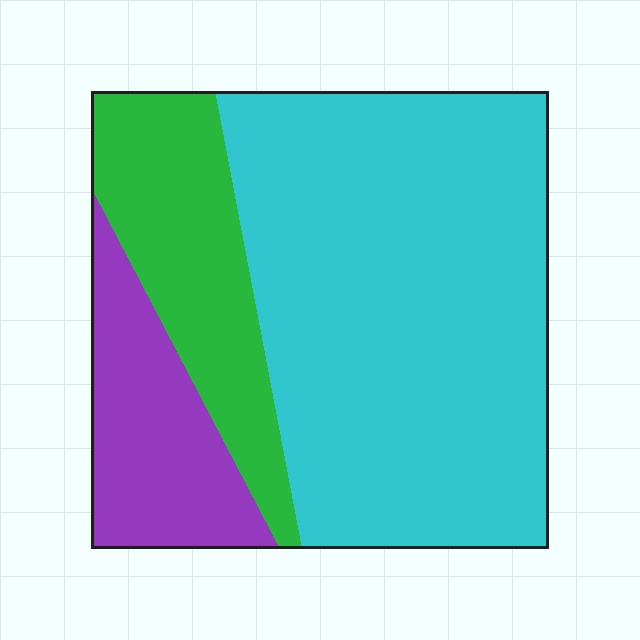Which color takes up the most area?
Cyan, at roughly 65%.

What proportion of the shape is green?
Green covers around 20% of the shape.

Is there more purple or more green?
Green.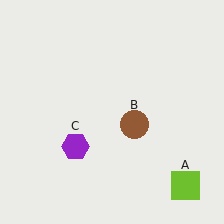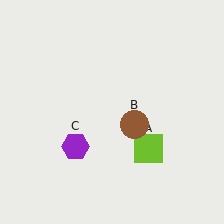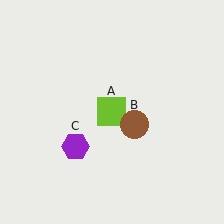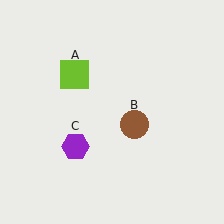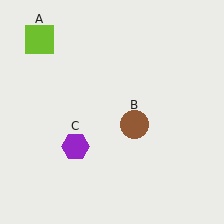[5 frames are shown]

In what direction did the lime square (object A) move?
The lime square (object A) moved up and to the left.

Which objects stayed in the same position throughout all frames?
Brown circle (object B) and purple hexagon (object C) remained stationary.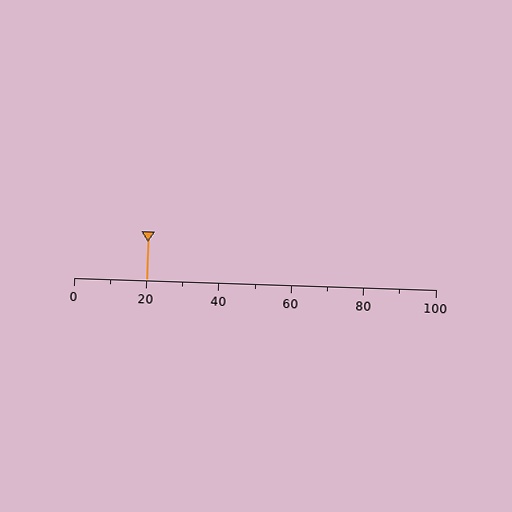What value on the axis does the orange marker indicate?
The marker indicates approximately 20.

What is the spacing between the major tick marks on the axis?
The major ticks are spaced 20 apart.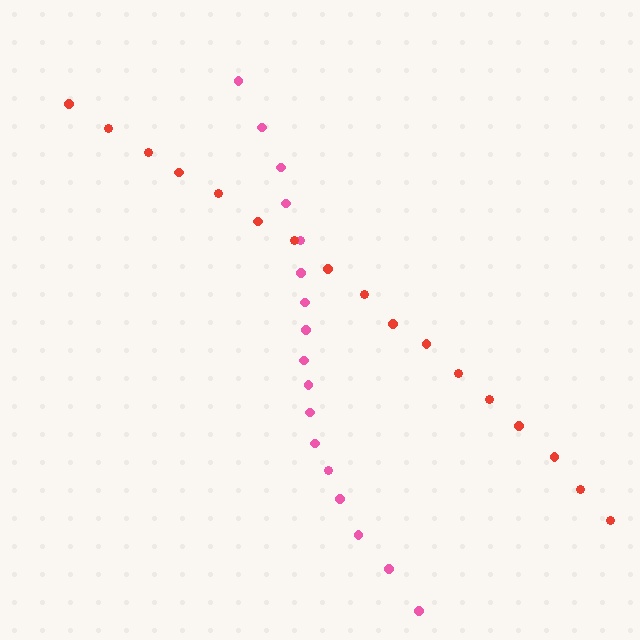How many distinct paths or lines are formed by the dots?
There are 2 distinct paths.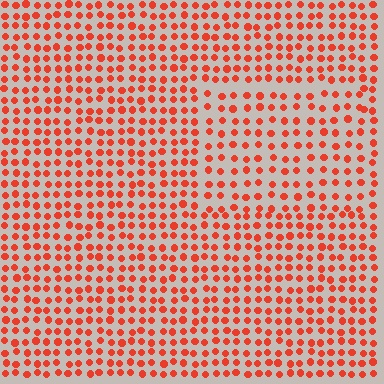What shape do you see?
I see a rectangle.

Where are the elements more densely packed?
The elements are more densely packed outside the rectangle boundary.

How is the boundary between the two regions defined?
The boundary is defined by a change in element density (approximately 1.4x ratio). All elements are the same color, size, and shape.